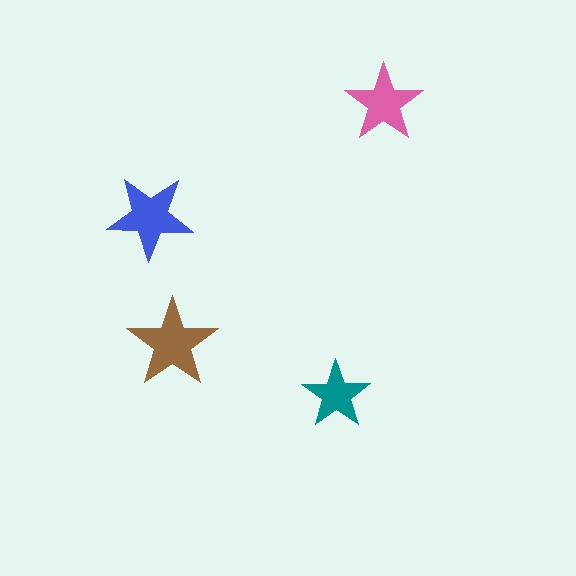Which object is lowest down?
The teal star is bottommost.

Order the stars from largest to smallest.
the brown one, the blue one, the pink one, the teal one.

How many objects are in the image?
There are 4 objects in the image.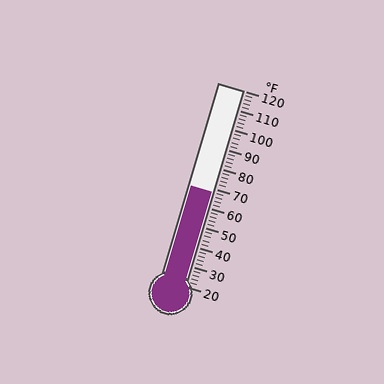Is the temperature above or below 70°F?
The temperature is below 70°F.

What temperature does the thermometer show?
The thermometer shows approximately 68°F.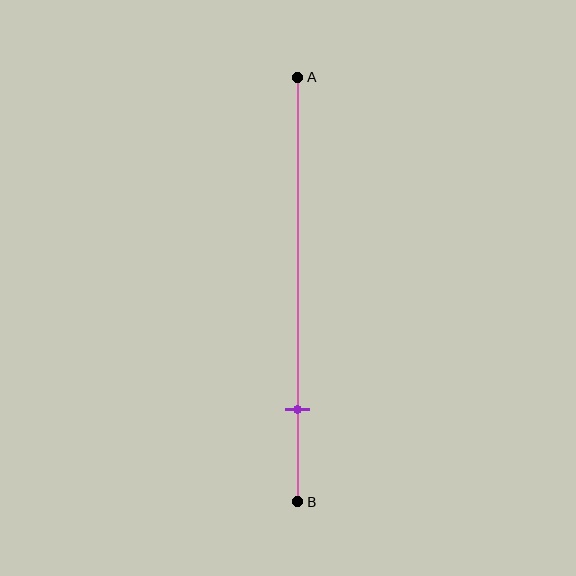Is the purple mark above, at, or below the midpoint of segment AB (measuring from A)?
The purple mark is below the midpoint of segment AB.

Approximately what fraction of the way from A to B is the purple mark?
The purple mark is approximately 80% of the way from A to B.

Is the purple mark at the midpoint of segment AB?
No, the mark is at about 80% from A, not at the 50% midpoint.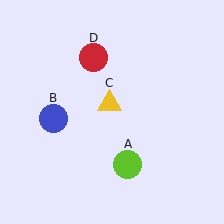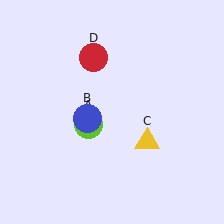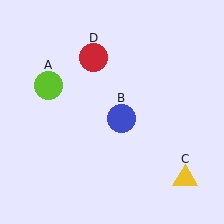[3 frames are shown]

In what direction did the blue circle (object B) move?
The blue circle (object B) moved right.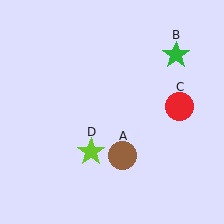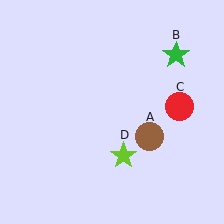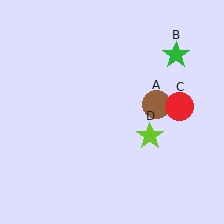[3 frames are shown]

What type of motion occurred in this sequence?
The brown circle (object A), lime star (object D) rotated counterclockwise around the center of the scene.